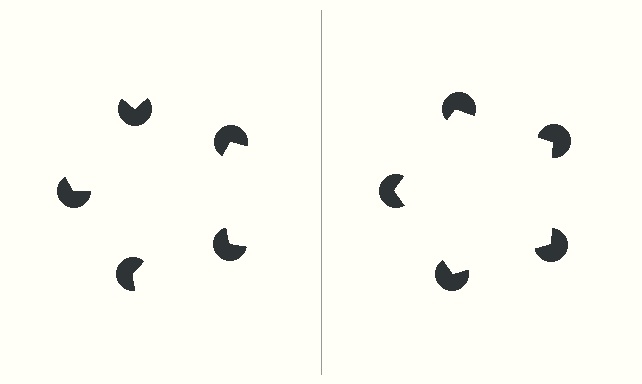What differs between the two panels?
The pac-man discs are positioned identically on both sides; only the wedge orientations differ. On the right they align to a pentagon; on the left they are misaligned.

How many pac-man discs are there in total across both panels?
10 — 5 on each side.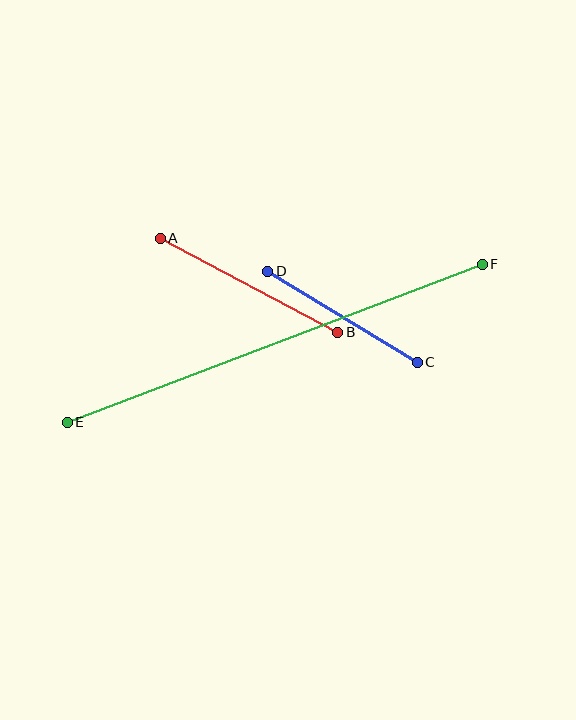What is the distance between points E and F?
The distance is approximately 444 pixels.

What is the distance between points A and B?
The distance is approximately 201 pixels.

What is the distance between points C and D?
The distance is approximately 175 pixels.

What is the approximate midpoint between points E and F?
The midpoint is at approximately (275, 343) pixels.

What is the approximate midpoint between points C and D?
The midpoint is at approximately (342, 317) pixels.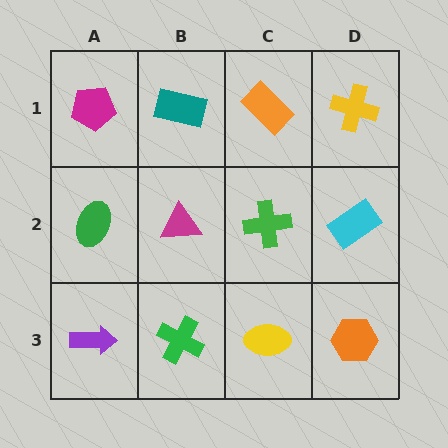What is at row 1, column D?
A yellow cross.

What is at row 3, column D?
An orange hexagon.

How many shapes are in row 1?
4 shapes.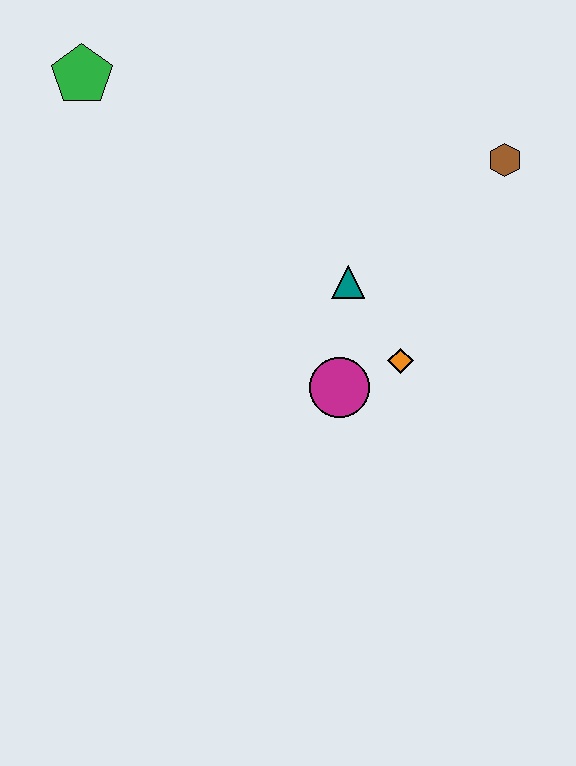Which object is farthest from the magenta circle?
The green pentagon is farthest from the magenta circle.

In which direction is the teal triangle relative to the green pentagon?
The teal triangle is to the right of the green pentagon.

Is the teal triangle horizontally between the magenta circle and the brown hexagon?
Yes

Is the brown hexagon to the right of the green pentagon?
Yes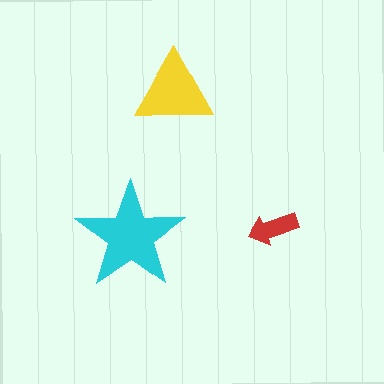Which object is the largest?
The cyan star.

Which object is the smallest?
The red arrow.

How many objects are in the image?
There are 3 objects in the image.